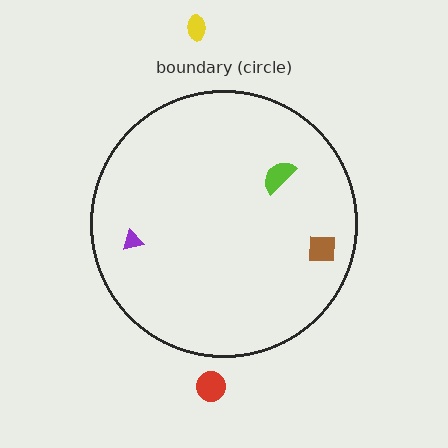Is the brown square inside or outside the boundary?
Inside.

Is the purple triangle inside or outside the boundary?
Inside.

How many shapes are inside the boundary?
3 inside, 2 outside.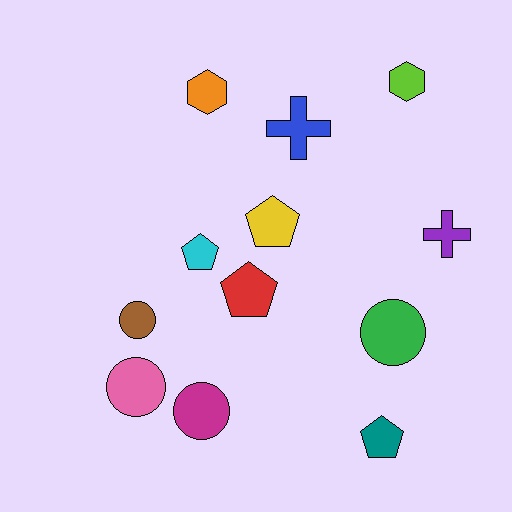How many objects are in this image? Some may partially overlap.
There are 12 objects.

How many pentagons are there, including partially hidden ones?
There are 4 pentagons.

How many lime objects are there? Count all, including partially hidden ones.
There is 1 lime object.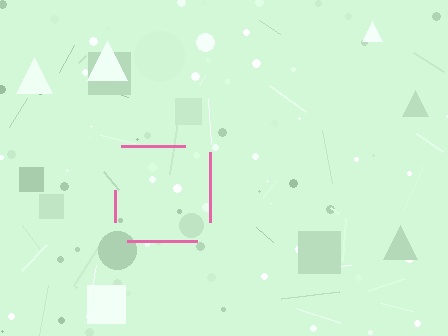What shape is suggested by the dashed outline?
The dashed outline suggests a square.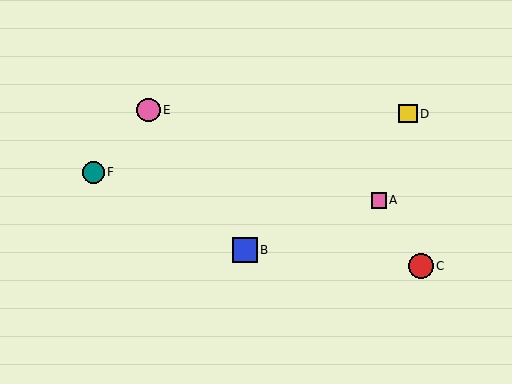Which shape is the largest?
The red circle (labeled C) is the largest.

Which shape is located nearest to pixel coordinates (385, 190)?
The pink square (labeled A) at (379, 200) is nearest to that location.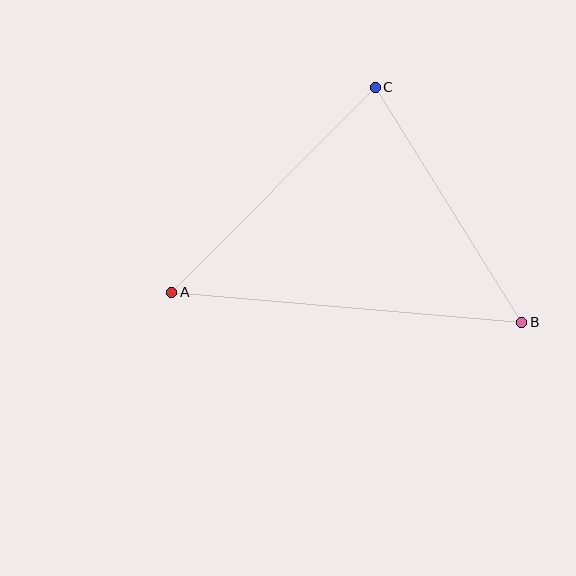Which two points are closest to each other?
Points B and C are closest to each other.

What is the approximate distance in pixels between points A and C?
The distance between A and C is approximately 289 pixels.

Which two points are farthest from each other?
Points A and B are farthest from each other.